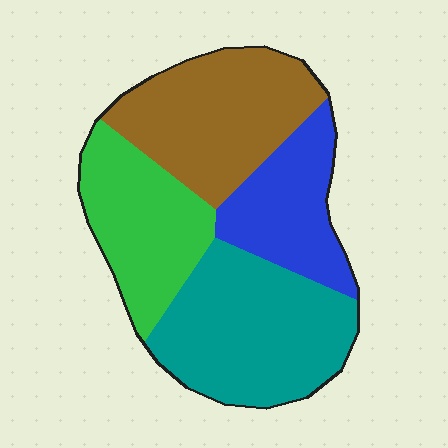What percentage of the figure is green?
Green takes up about one fifth (1/5) of the figure.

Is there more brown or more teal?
Teal.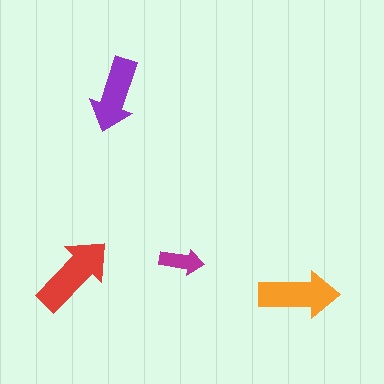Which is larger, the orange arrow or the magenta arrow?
The orange one.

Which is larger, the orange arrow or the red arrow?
The red one.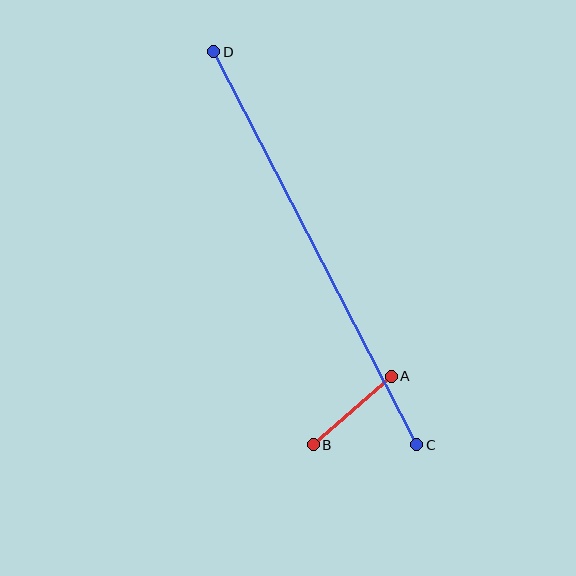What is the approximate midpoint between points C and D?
The midpoint is at approximately (315, 248) pixels.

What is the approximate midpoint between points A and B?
The midpoint is at approximately (352, 411) pixels.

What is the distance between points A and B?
The distance is approximately 104 pixels.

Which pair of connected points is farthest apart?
Points C and D are farthest apart.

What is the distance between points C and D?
The distance is approximately 442 pixels.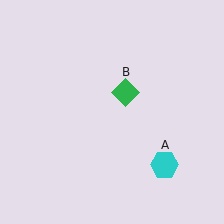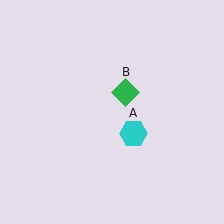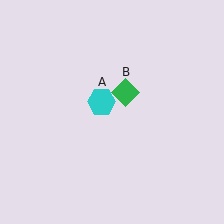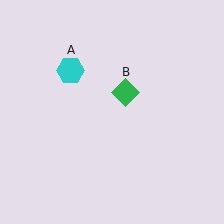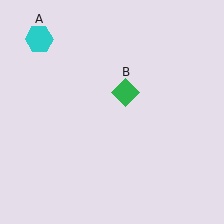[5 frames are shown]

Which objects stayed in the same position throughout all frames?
Green diamond (object B) remained stationary.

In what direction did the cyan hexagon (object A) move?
The cyan hexagon (object A) moved up and to the left.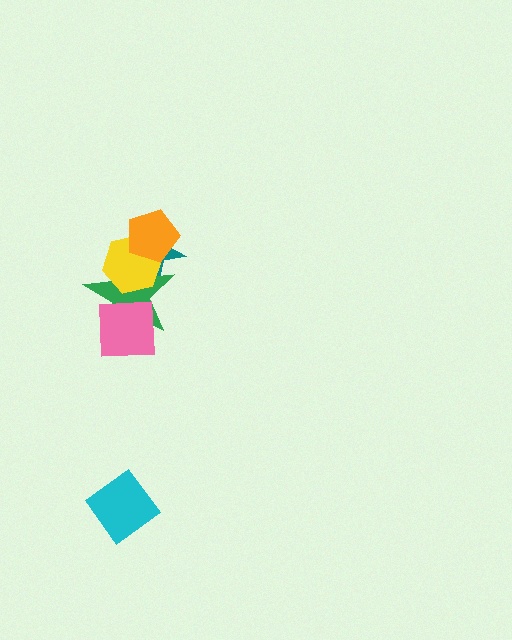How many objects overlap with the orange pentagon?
3 objects overlap with the orange pentagon.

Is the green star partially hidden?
Yes, it is partially covered by another shape.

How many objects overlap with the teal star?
3 objects overlap with the teal star.